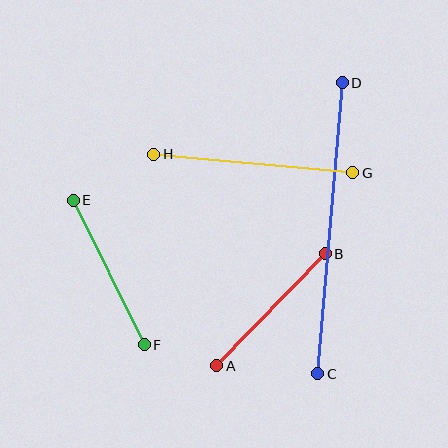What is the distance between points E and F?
The distance is approximately 161 pixels.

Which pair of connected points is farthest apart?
Points C and D are farthest apart.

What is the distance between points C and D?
The distance is approximately 292 pixels.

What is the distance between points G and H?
The distance is approximately 199 pixels.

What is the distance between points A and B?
The distance is approximately 156 pixels.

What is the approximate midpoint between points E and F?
The midpoint is at approximately (109, 272) pixels.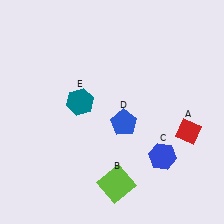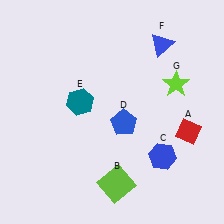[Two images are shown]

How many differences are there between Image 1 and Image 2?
There are 2 differences between the two images.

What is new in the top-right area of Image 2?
A blue triangle (F) was added in the top-right area of Image 2.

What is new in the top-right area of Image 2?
A lime star (G) was added in the top-right area of Image 2.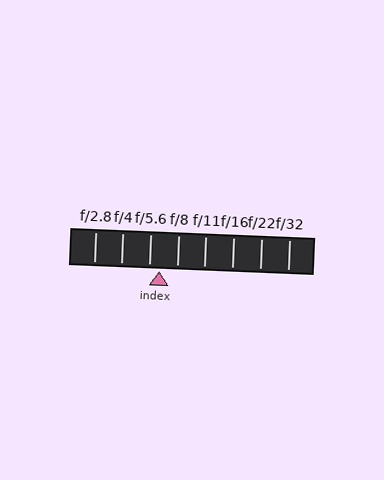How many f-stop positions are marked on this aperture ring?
There are 8 f-stop positions marked.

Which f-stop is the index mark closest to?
The index mark is closest to f/5.6.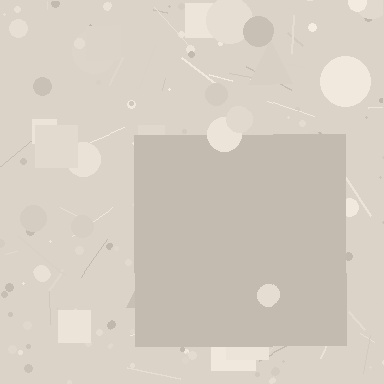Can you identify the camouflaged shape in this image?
The camouflaged shape is a square.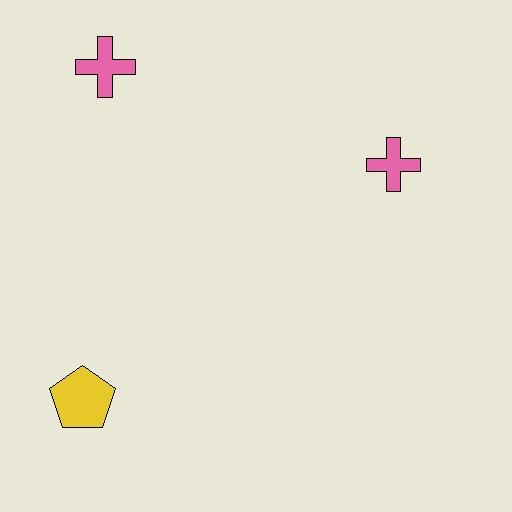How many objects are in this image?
There are 3 objects.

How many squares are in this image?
There are no squares.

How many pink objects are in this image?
There are 2 pink objects.